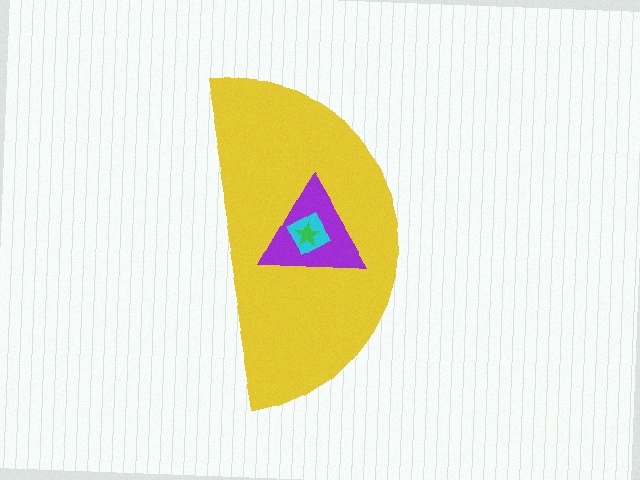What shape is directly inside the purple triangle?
The cyan diamond.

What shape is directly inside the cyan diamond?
The green star.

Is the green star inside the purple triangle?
Yes.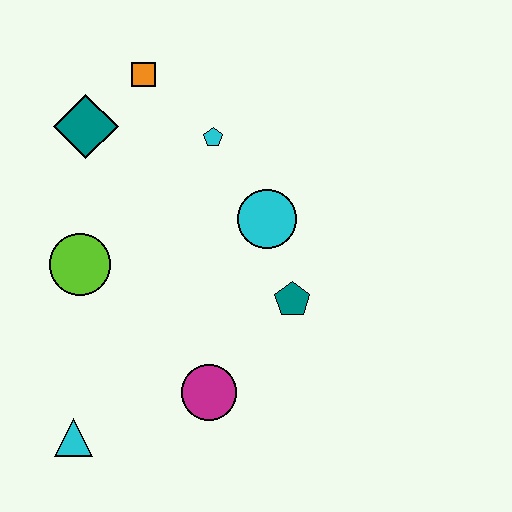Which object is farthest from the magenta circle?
The orange square is farthest from the magenta circle.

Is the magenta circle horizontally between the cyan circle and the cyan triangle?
Yes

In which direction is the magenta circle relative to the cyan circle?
The magenta circle is below the cyan circle.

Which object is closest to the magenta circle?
The teal pentagon is closest to the magenta circle.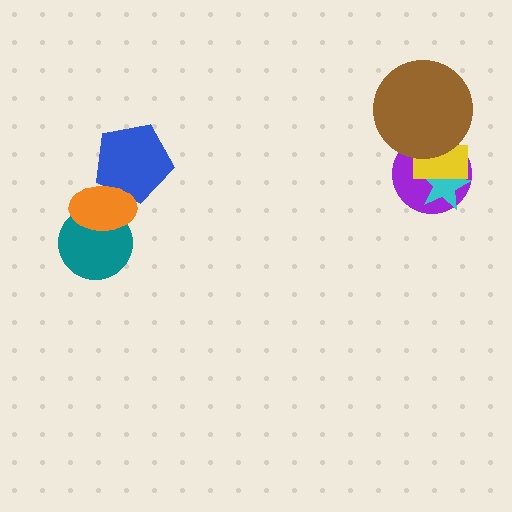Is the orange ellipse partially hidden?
No, no other shape covers it.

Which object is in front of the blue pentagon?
The orange ellipse is in front of the blue pentagon.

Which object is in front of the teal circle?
The orange ellipse is in front of the teal circle.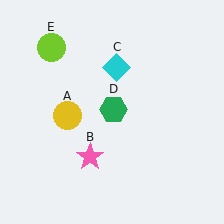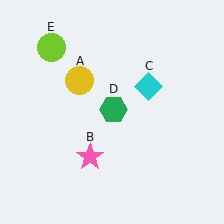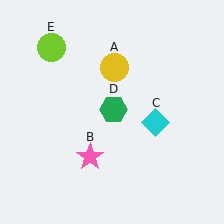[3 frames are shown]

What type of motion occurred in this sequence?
The yellow circle (object A), cyan diamond (object C) rotated clockwise around the center of the scene.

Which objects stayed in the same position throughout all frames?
Pink star (object B) and green hexagon (object D) and lime circle (object E) remained stationary.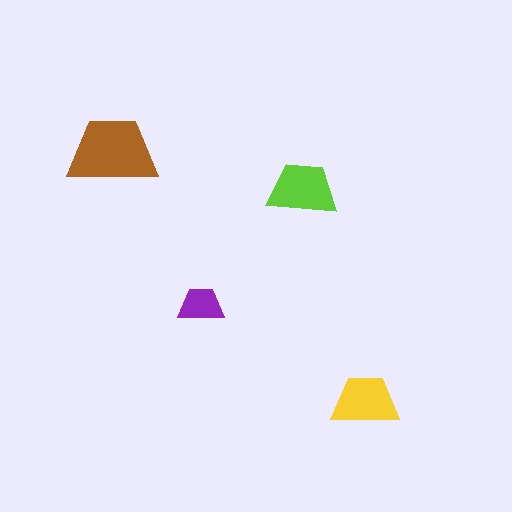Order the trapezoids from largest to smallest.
the brown one, the lime one, the yellow one, the purple one.